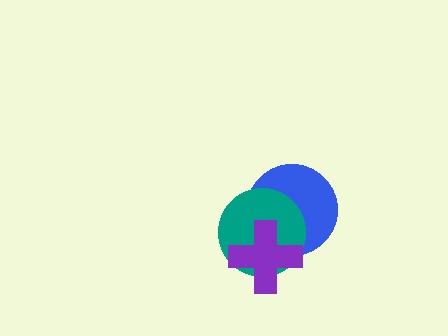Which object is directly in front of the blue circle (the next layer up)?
The teal circle is directly in front of the blue circle.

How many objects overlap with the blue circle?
2 objects overlap with the blue circle.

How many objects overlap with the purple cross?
2 objects overlap with the purple cross.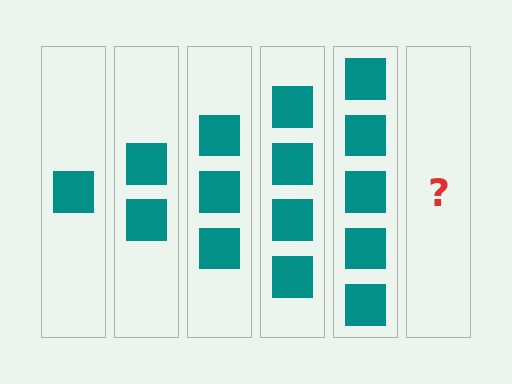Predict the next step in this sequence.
The next step is 6 squares.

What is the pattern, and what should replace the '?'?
The pattern is that each step adds one more square. The '?' should be 6 squares.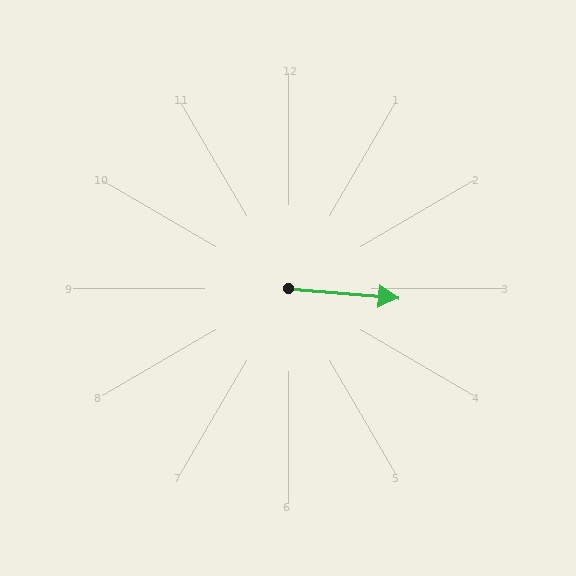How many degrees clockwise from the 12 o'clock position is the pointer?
Approximately 95 degrees.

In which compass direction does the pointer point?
East.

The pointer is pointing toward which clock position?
Roughly 3 o'clock.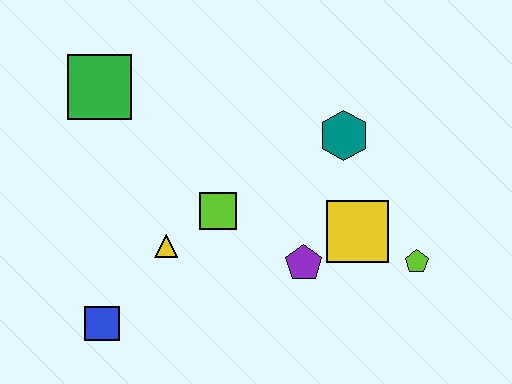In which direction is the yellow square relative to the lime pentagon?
The yellow square is to the left of the lime pentagon.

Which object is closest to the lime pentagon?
The yellow square is closest to the lime pentagon.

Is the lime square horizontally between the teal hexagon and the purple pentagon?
No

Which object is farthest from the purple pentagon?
The green square is farthest from the purple pentagon.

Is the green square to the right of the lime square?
No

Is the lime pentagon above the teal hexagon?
No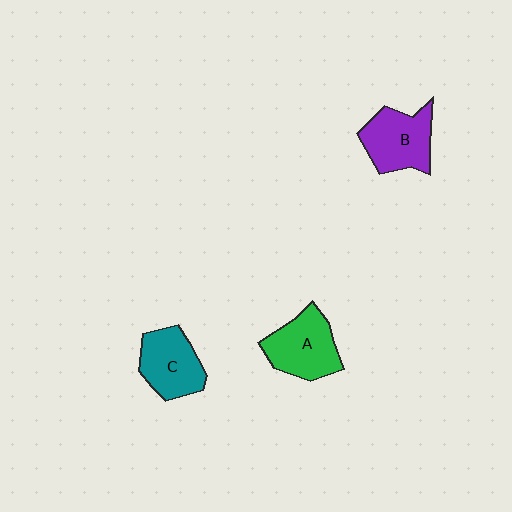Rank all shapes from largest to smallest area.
From largest to smallest: A (green), B (purple), C (teal).